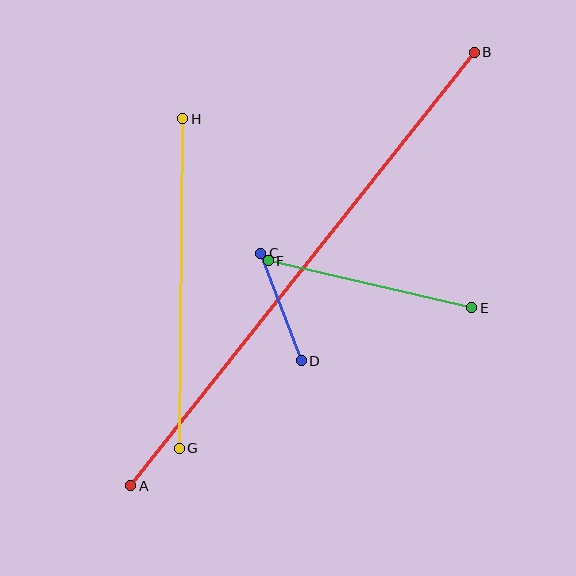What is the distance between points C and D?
The distance is approximately 115 pixels.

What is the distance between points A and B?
The distance is approximately 553 pixels.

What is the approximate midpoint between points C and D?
The midpoint is at approximately (281, 307) pixels.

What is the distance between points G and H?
The distance is approximately 329 pixels.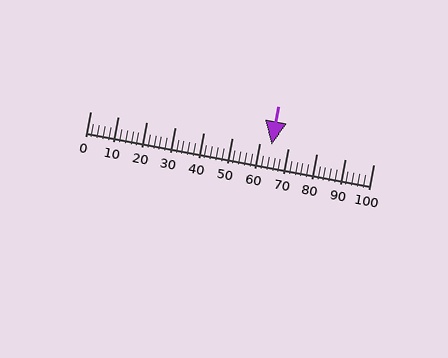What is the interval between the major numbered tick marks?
The major tick marks are spaced 10 units apart.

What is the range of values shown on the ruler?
The ruler shows values from 0 to 100.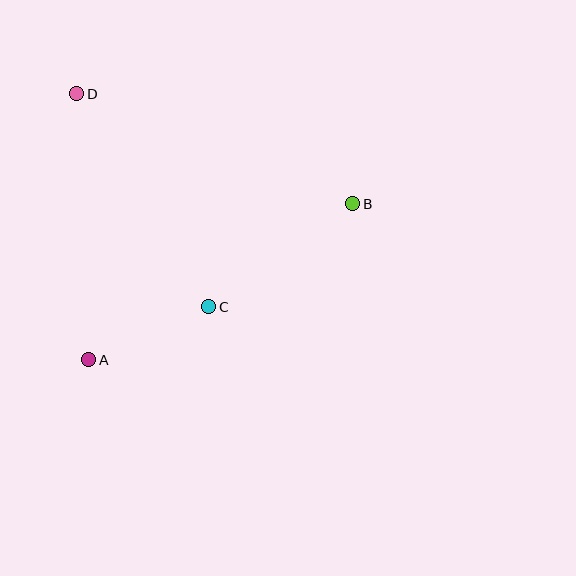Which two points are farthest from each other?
Points A and B are farthest from each other.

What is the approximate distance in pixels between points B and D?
The distance between B and D is approximately 297 pixels.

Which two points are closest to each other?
Points A and C are closest to each other.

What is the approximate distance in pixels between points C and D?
The distance between C and D is approximately 250 pixels.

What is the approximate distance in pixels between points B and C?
The distance between B and C is approximately 177 pixels.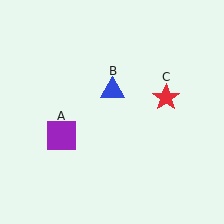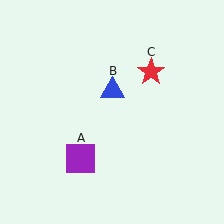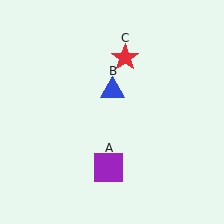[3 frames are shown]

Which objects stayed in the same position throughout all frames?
Blue triangle (object B) remained stationary.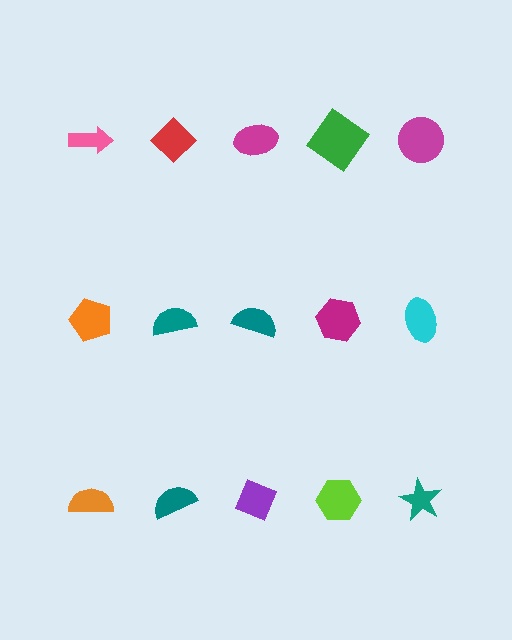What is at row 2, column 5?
A cyan ellipse.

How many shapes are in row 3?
5 shapes.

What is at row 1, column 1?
A pink arrow.